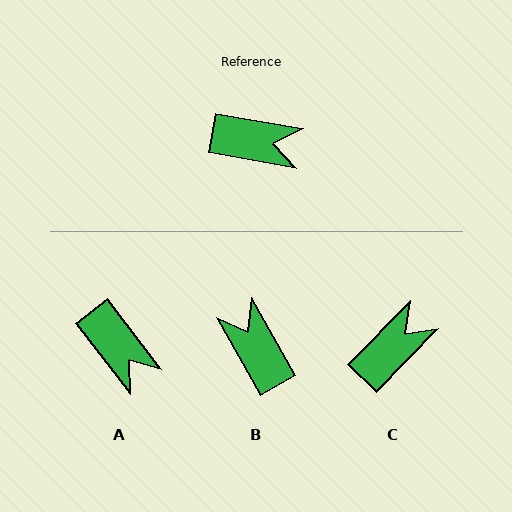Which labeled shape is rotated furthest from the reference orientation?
B, about 130 degrees away.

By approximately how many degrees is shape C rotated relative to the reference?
Approximately 56 degrees counter-clockwise.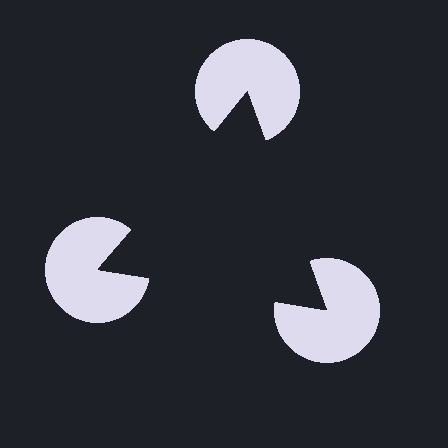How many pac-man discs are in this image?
There are 3 — one at each vertex of the illusory triangle.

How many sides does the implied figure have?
3 sides.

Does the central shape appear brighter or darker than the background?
It typically appears slightly darker than the background, even though no actual brightness change is drawn.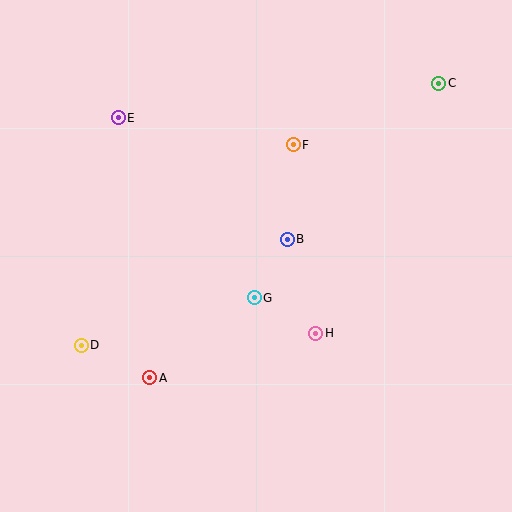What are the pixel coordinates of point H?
Point H is at (316, 333).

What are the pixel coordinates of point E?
Point E is at (118, 118).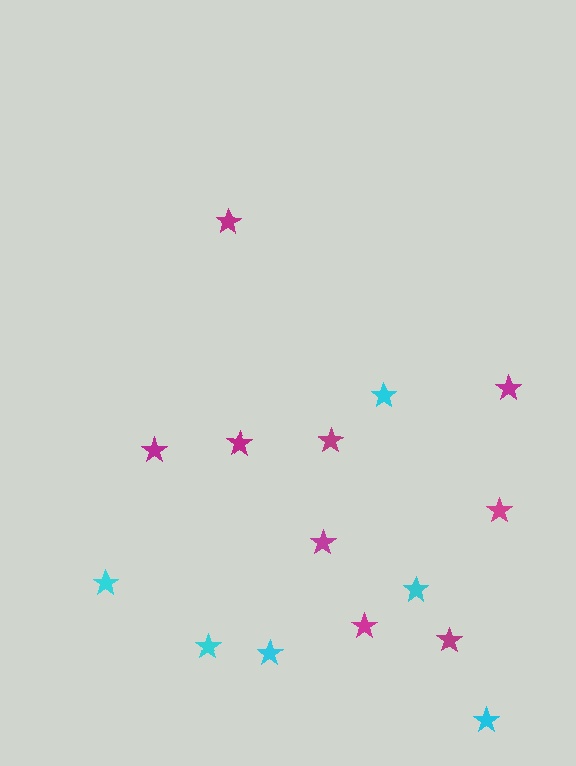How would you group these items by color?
There are 2 groups: one group of cyan stars (6) and one group of magenta stars (9).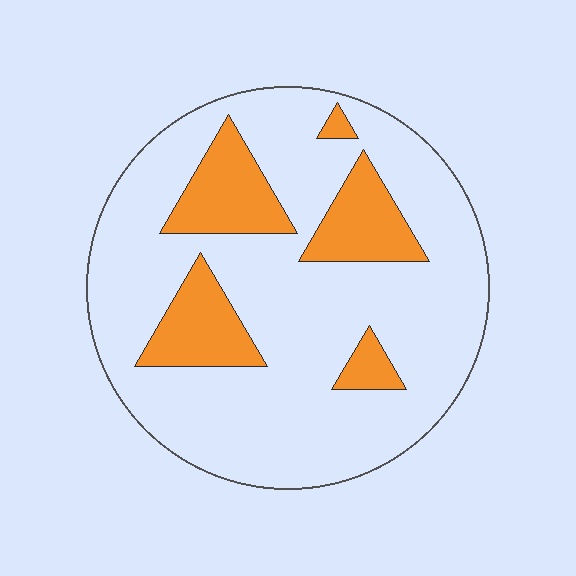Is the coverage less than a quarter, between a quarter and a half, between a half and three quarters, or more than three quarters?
Less than a quarter.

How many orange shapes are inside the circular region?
5.